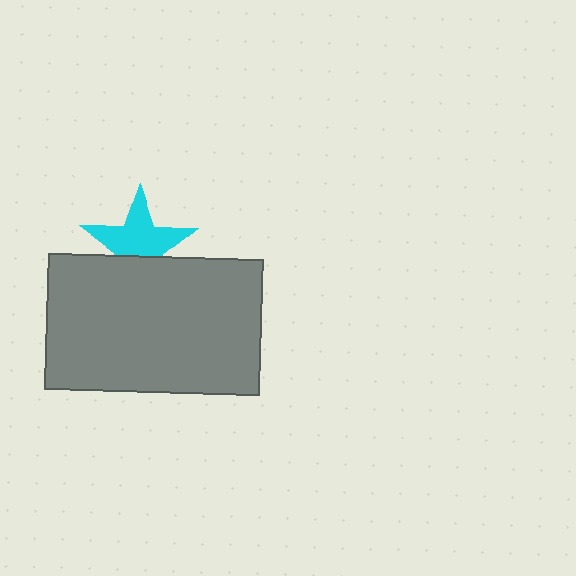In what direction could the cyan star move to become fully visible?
The cyan star could move up. That would shift it out from behind the gray rectangle entirely.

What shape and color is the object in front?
The object in front is a gray rectangle.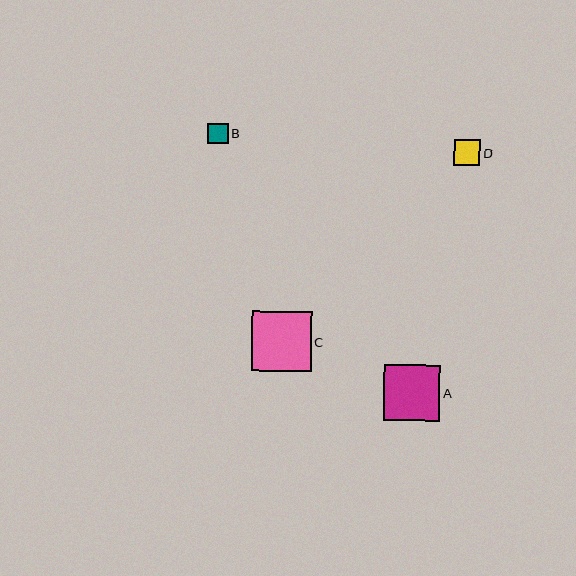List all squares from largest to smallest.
From largest to smallest: C, A, D, B.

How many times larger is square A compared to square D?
Square A is approximately 2.1 times the size of square D.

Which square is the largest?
Square C is the largest with a size of approximately 60 pixels.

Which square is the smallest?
Square B is the smallest with a size of approximately 20 pixels.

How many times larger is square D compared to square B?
Square D is approximately 1.3 times the size of square B.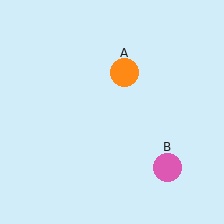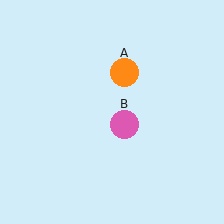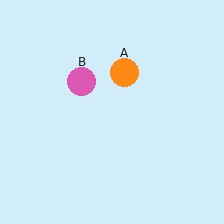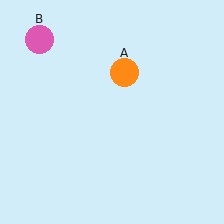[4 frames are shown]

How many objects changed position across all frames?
1 object changed position: pink circle (object B).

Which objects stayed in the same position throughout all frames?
Orange circle (object A) remained stationary.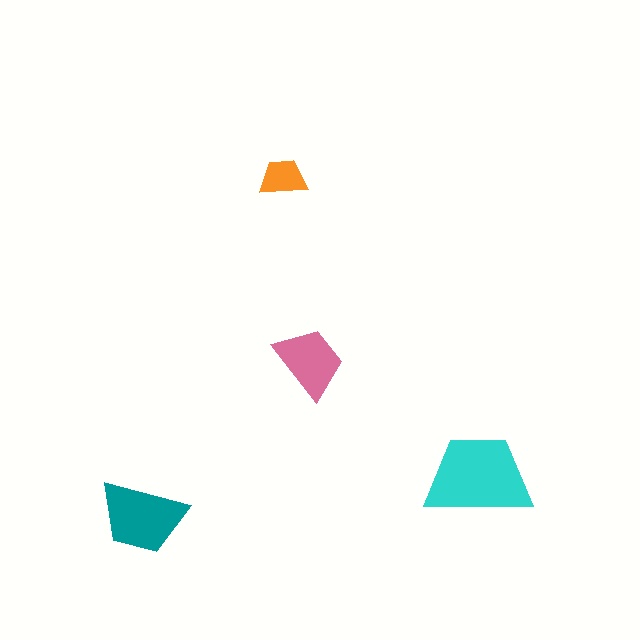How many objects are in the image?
There are 4 objects in the image.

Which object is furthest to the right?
The cyan trapezoid is rightmost.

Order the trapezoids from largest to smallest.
the cyan one, the teal one, the pink one, the orange one.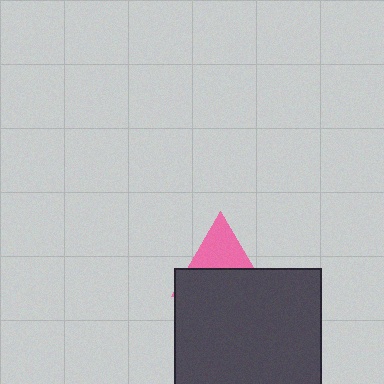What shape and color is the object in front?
The object in front is a dark gray square.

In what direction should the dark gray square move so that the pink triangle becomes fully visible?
The dark gray square should move down. That is the shortest direction to clear the overlap and leave the pink triangle fully visible.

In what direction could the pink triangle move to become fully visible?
The pink triangle could move up. That would shift it out from behind the dark gray square entirely.